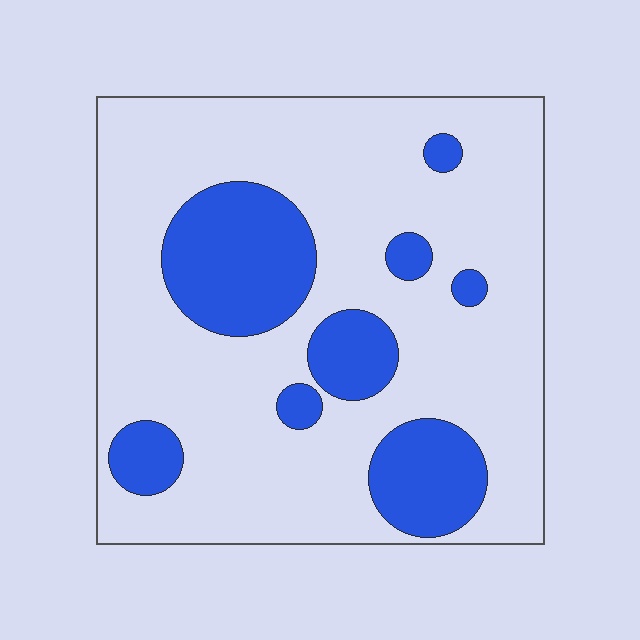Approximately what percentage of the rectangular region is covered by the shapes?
Approximately 25%.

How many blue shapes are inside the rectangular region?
8.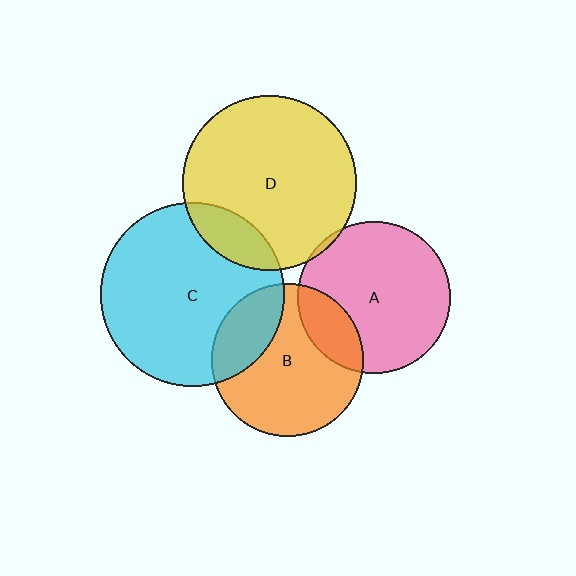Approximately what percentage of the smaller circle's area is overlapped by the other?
Approximately 20%.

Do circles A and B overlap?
Yes.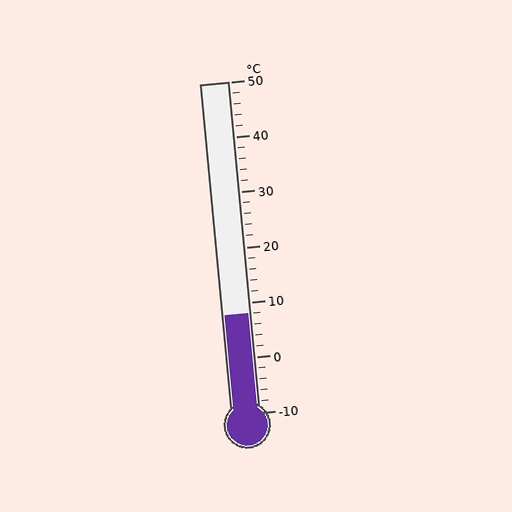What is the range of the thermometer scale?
The thermometer scale ranges from -10°C to 50°C.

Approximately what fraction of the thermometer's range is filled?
The thermometer is filled to approximately 30% of its range.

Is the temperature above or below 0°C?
The temperature is above 0°C.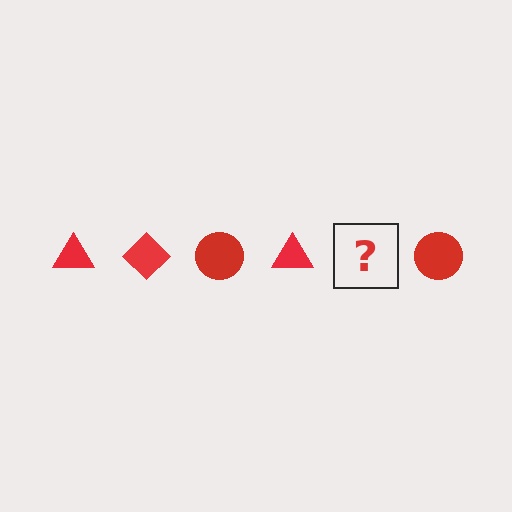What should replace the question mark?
The question mark should be replaced with a red diamond.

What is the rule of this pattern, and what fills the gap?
The rule is that the pattern cycles through triangle, diamond, circle shapes in red. The gap should be filled with a red diamond.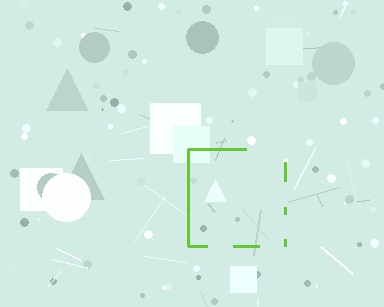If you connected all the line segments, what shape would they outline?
They would outline a square.